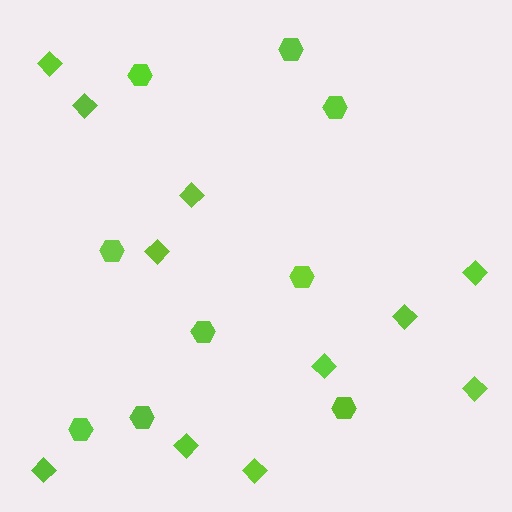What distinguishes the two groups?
There are 2 groups: one group of hexagons (9) and one group of diamonds (11).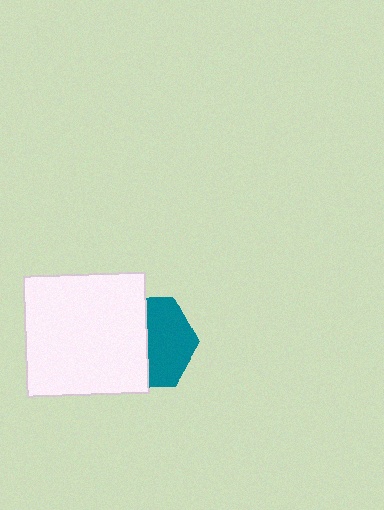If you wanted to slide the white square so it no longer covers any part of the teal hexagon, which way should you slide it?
Slide it left — that is the most direct way to separate the two shapes.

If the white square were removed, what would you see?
You would see the complete teal hexagon.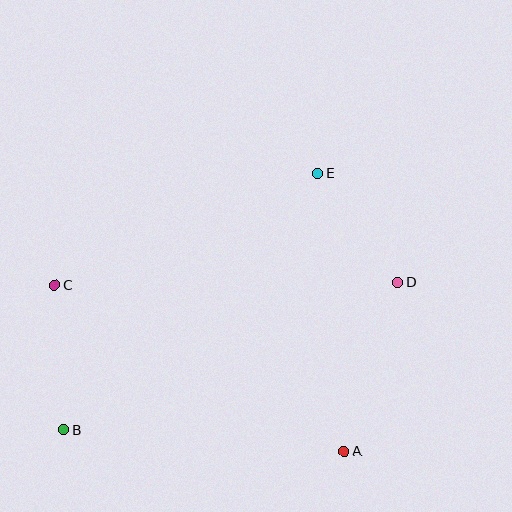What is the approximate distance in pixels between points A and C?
The distance between A and C is approximately 334 pixels.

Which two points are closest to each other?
Points D and E are closest to each other.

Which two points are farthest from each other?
Points B and D are farthest from each other.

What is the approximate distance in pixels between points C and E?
The distance between C and E is approximately 286 pixels.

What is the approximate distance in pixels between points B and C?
The distance between B and C is approximately 145 pixels.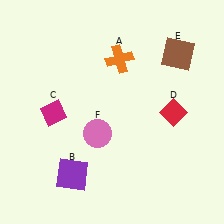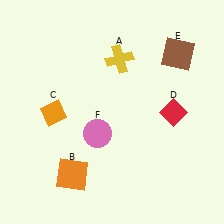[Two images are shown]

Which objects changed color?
A changed from orange to yellow. B changed from purple to orange. C changed from magenta to orange.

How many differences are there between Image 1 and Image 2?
There are 3 differences between the two images.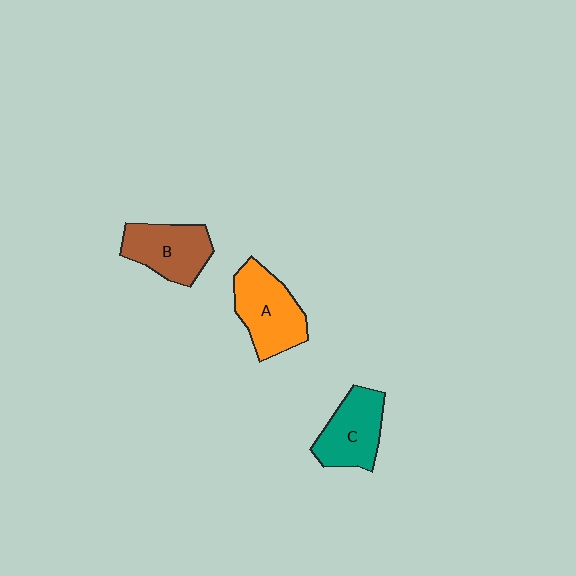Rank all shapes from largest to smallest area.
From largest to smallest: A (orange), B (brown), C (teal).